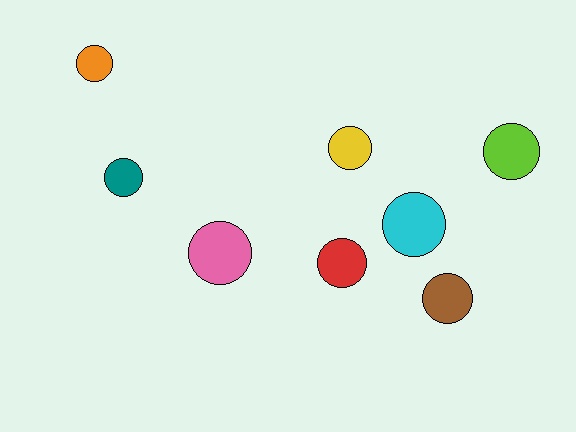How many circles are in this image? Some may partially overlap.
There are 8 circles.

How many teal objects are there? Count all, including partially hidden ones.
There is 1 teal object.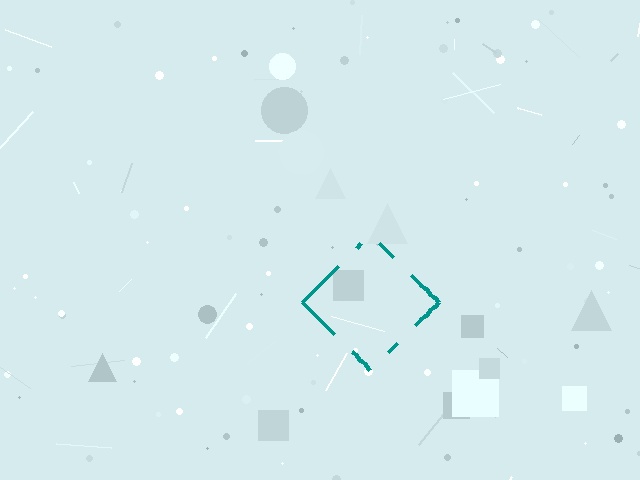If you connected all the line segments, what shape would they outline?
They would outline a diamond.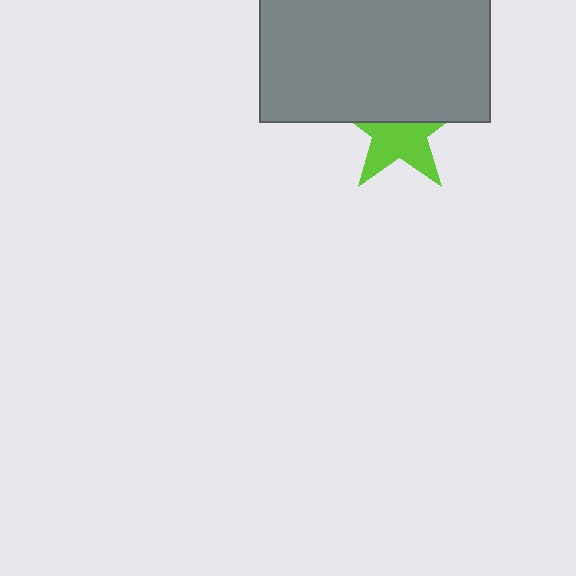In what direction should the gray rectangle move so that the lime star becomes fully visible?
The gray rectangle should move up. That is the shortest direction to clear the overlap and leave the lime star fully visible.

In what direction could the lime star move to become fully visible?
The lime star could move down. That would shift it out from behind the gray rectangle entirely.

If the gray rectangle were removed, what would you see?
You would see the complete lime star.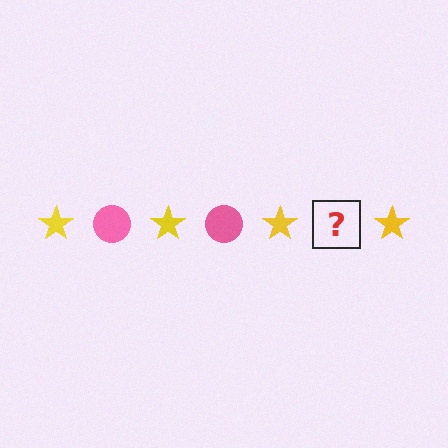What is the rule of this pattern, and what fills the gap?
The rule is that the pattern alternates between yellow star and pink circle. The gap should be filled with a pink circle.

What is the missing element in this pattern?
The missing element is a pink circle.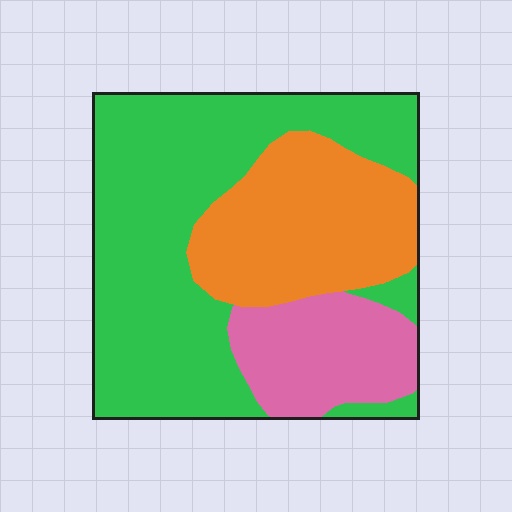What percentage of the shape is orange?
Orange takes up about one quarter (1/4) of the shape.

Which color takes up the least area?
Pink, at roughly 20%.